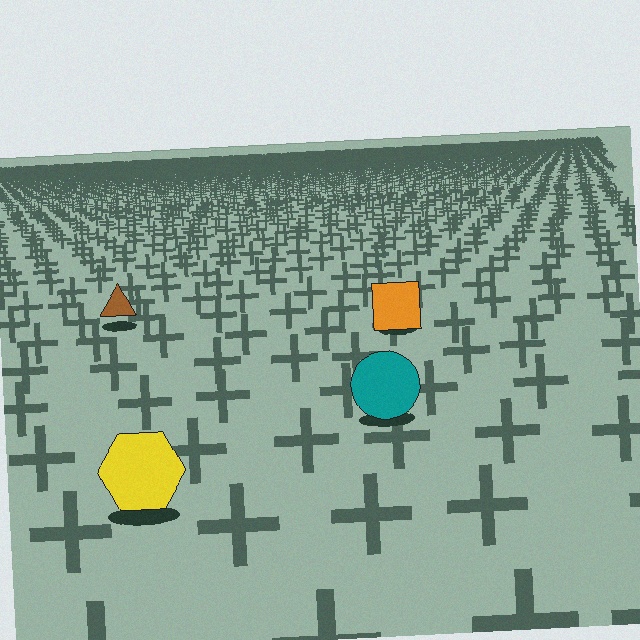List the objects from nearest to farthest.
From nearest to farthest: the yellow hexagon, the teal circle, the orange square, the brown triangle.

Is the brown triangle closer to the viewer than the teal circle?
No. The teal circle is closer — you can tell from the texture gradient: the ground texture is coarser near it.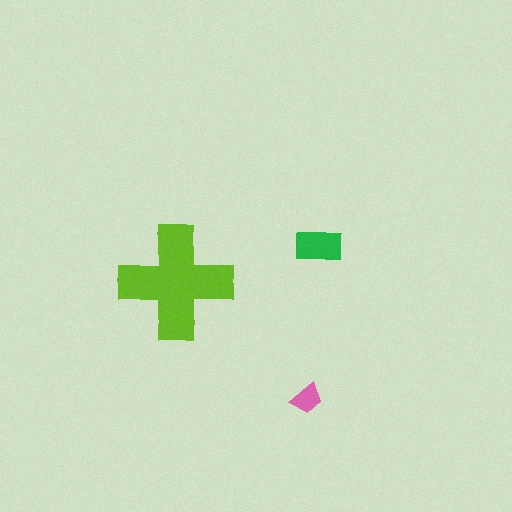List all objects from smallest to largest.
The pink trapezoid, the green rectangle, the lime cross.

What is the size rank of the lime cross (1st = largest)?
1st.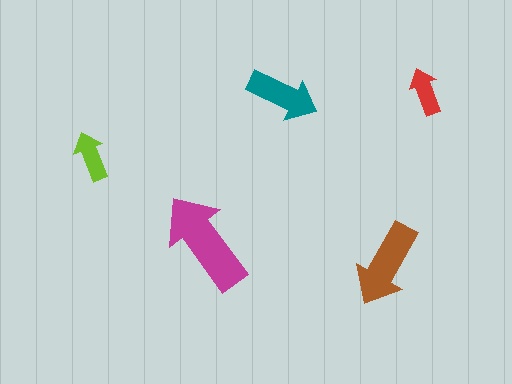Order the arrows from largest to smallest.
the magenta one, the brown one, the teal one, the lime one, the red one.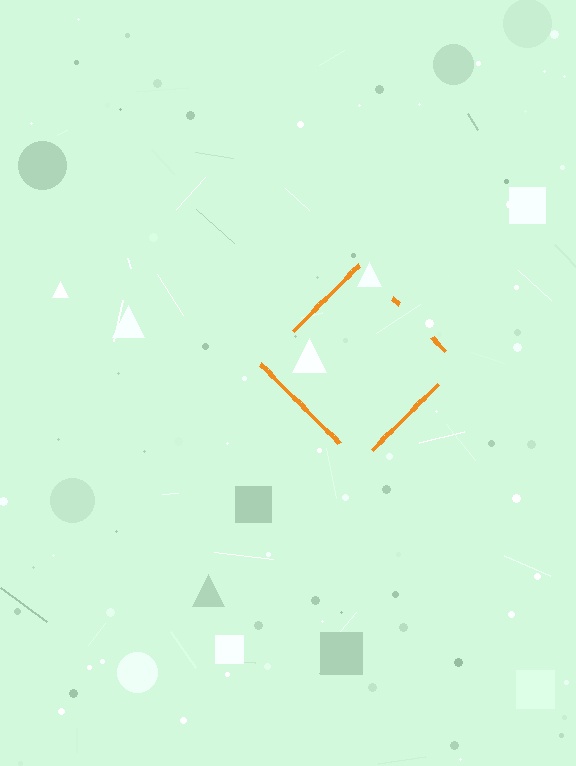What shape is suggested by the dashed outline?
The dashed outline suggests a diamond.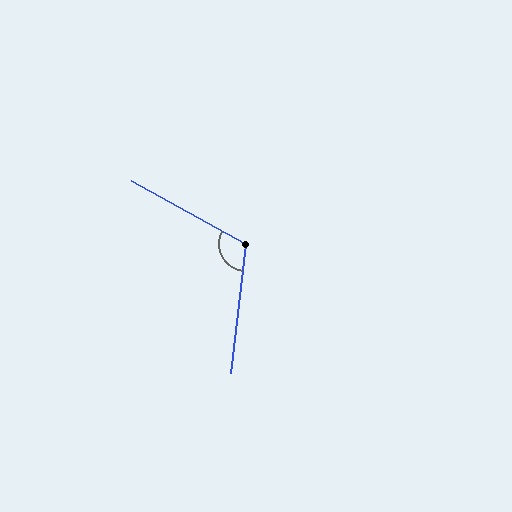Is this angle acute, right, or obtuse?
It is obtuse.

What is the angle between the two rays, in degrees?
Approximately 112 degrees.